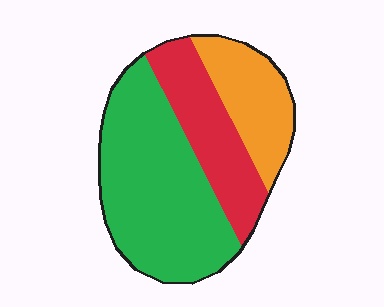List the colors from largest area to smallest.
From largest to smallest: green, red, orange.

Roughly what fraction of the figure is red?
Red covers 26% of the figure.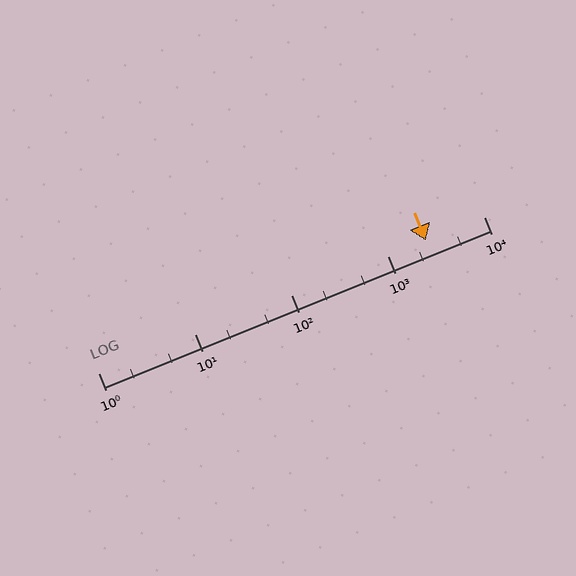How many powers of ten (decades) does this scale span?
The scale spans 4 decades, from 1 to 10000.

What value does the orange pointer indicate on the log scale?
The pointer indicates approximately 2500.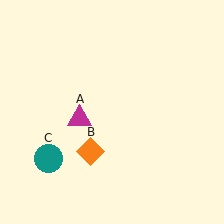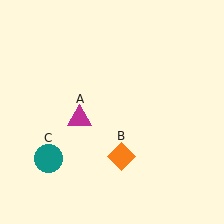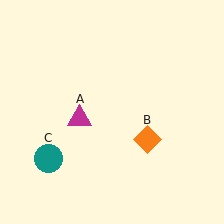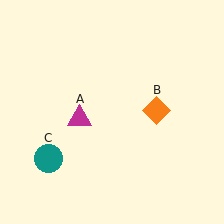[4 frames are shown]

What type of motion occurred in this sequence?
The orange diamond (object B) rotated counterclockwise around the center of the scene.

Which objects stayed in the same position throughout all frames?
Magenta triangle (object A) and teal circle (object C) remained stationary.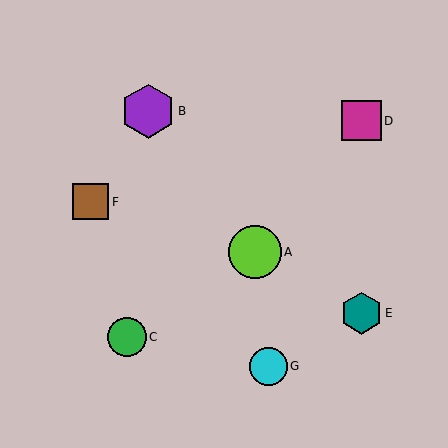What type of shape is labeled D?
Shape D is a magenta square.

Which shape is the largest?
The purple hexagon (labeled B) is the largest.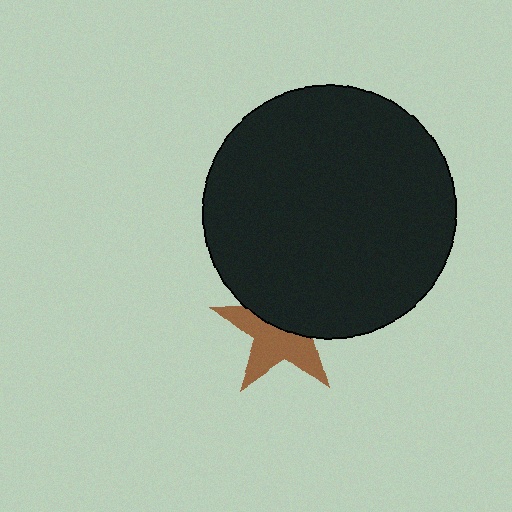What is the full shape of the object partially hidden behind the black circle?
The partially hidden object is a brown star.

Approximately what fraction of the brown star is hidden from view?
Roughly 46% of the brown star is hidden behind the black circle.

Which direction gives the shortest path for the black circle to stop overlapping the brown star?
Moving up gives the shortest separation.